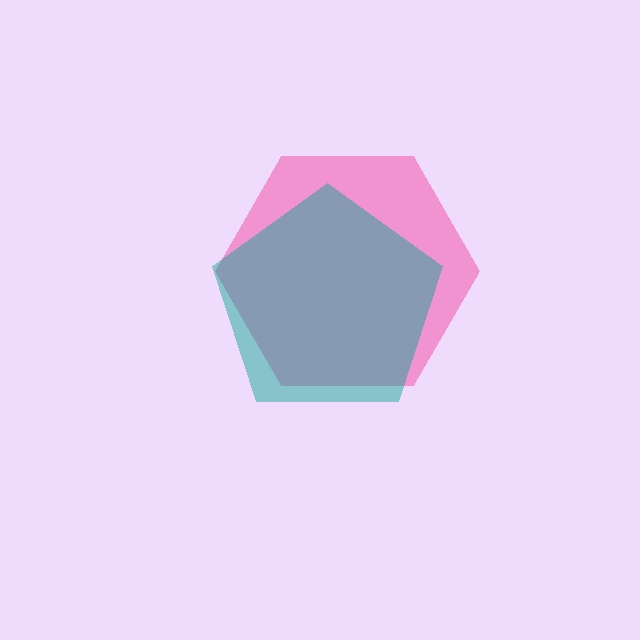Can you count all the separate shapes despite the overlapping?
Yes, there are 2 separate shapes.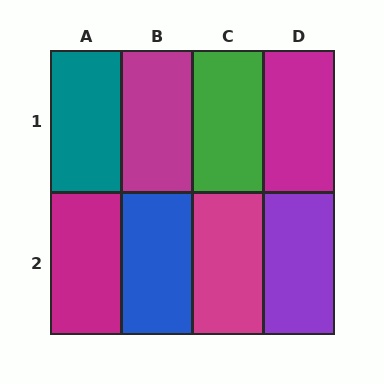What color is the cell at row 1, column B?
Magenta.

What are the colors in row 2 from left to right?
Magenta, blue, magenta, purple.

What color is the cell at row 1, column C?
Green.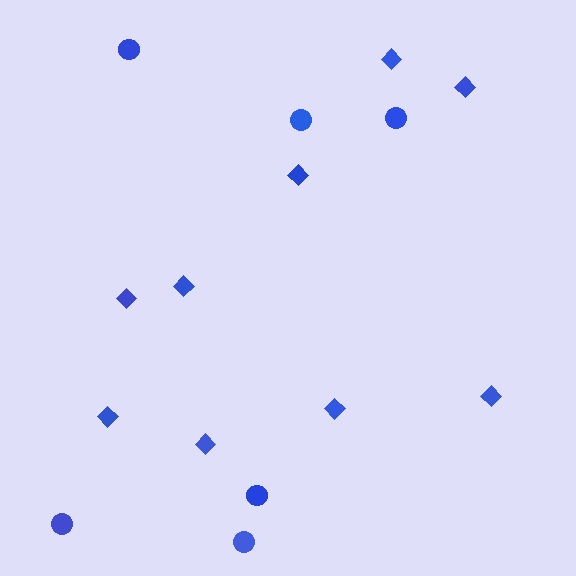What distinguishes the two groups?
There are 2 groups: one group of circles (6) and one group of diamonds (9).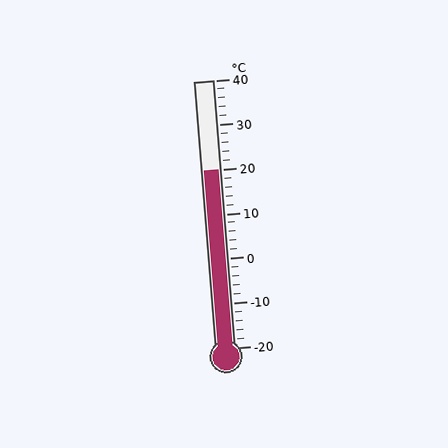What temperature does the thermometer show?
The thermometer shows approximately 20°C.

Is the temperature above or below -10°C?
The temperature is above -10°C.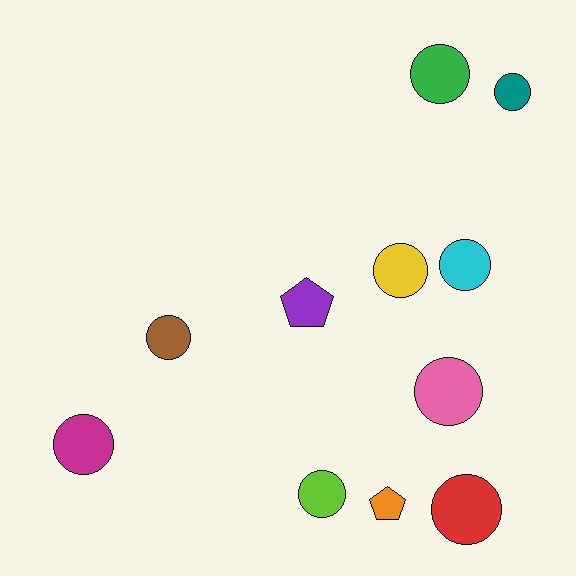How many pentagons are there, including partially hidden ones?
There are 2 pentagons.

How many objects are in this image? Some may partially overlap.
There are 11 objects.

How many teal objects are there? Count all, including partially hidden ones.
There is 1 teal object.